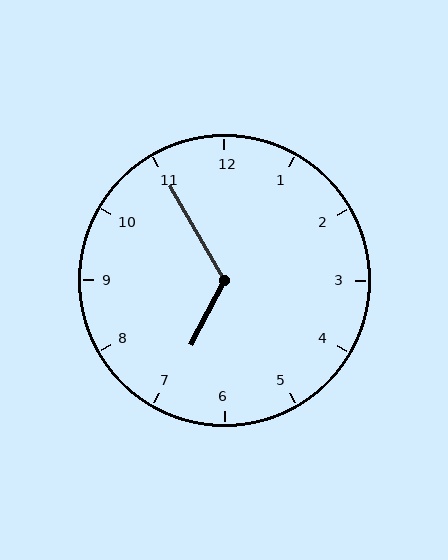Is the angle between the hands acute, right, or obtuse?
It is obtuse.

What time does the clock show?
6:55.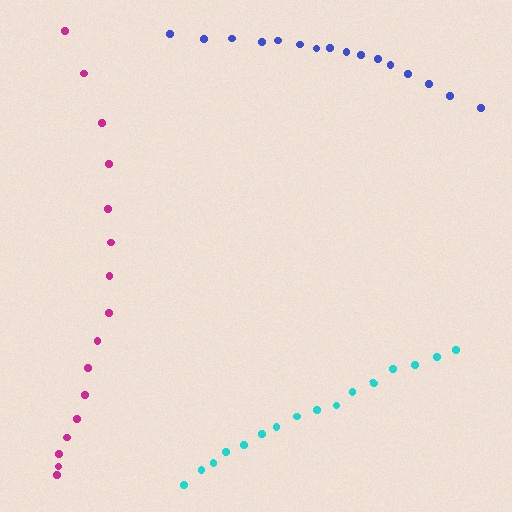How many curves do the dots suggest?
There are 3 distinct paths.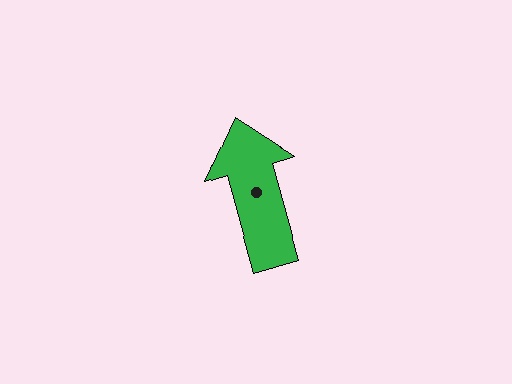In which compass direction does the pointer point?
North.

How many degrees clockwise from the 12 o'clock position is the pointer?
Approximately 344 degrees.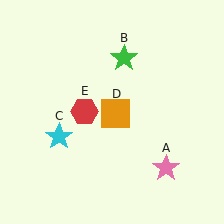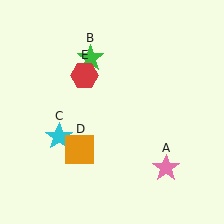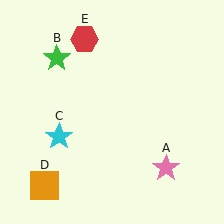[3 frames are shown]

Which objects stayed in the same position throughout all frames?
Pink star (object A) and cyan star (object C) remained stationary.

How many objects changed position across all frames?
3 objects changed position: green star (object B), orange square (object D), red hexagon (object E).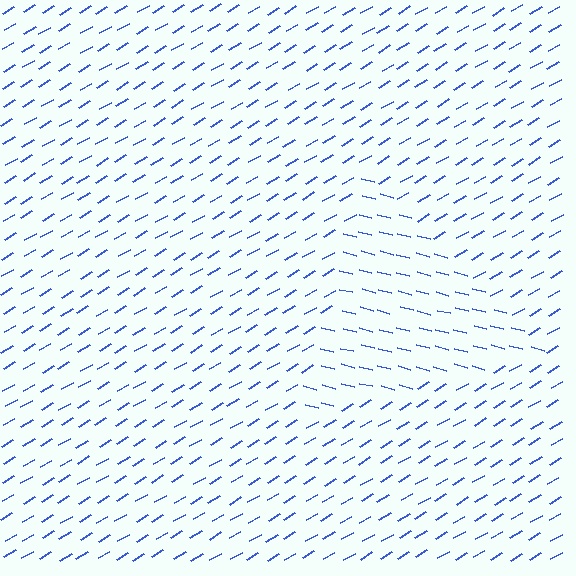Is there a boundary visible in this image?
Yes, there is a texture boundary formed by a change in line orientation.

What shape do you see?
I see a triangle.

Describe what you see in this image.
The image is filled with small blue line segments. A triangle region in the image has lines oriented differently from the surrounding lines, creating a visible texture boundary.